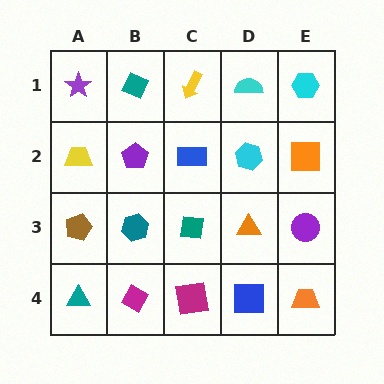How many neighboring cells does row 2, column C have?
4.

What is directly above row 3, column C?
A blue rectangle.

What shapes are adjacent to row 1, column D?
A cyan hexagon (row 2, column D), a yellow arrow (row 1, column C), a cyan hexagon (row 1, column E).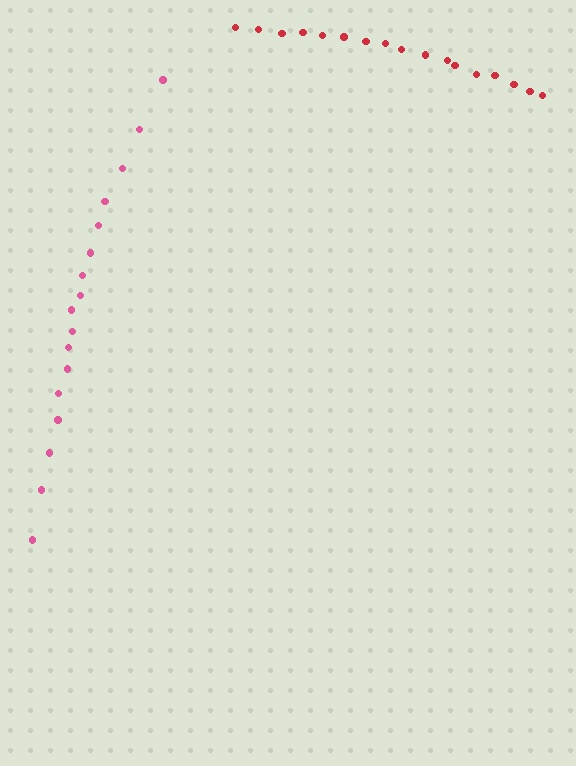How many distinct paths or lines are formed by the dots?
There are 2 distinct paths.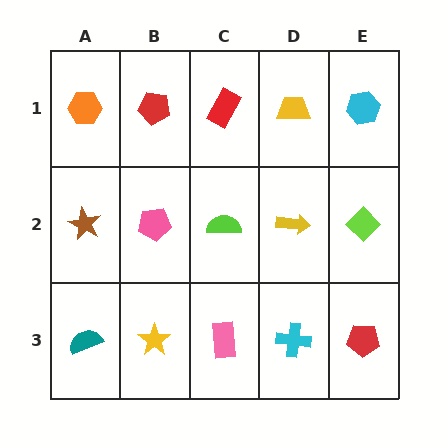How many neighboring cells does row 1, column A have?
2.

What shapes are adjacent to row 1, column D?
A yellow arrow (row 2, column D), a red rectangle (row 1, column C), a cyan hexagon (row 1, column E).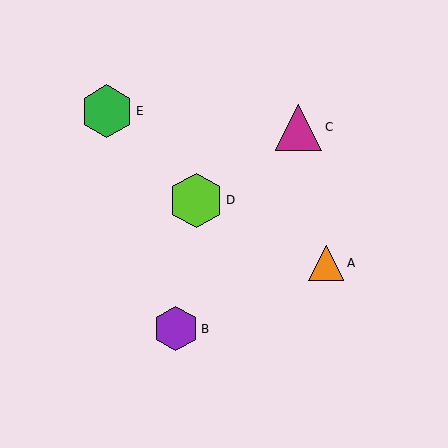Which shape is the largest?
The lime hexagon (labeled D) is the largest.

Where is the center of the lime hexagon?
The center of the lime hexagon is at (196, 200).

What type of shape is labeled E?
Shape E is a green hexagon.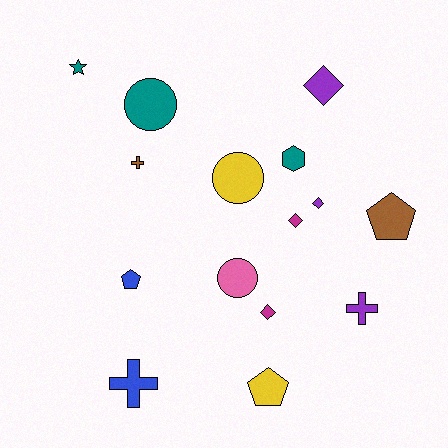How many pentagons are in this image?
There are 3 pentagons.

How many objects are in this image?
There are 15 objects.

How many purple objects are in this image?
There are 3 purple objects.